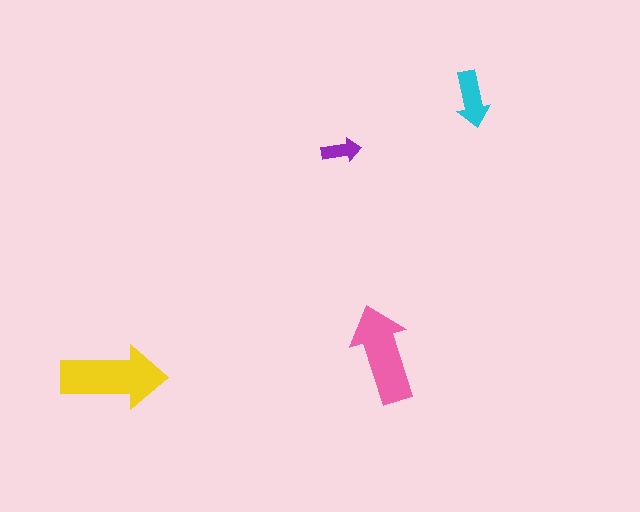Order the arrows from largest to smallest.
the yellow one, the pink one, the cyan one, the purple one.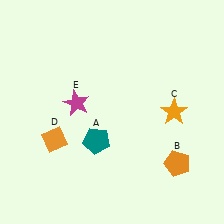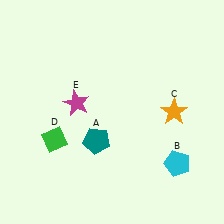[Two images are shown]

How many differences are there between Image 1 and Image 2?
There are 2 differences between the two images.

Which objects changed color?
B changed from orange to cyan. D changed from orange to green.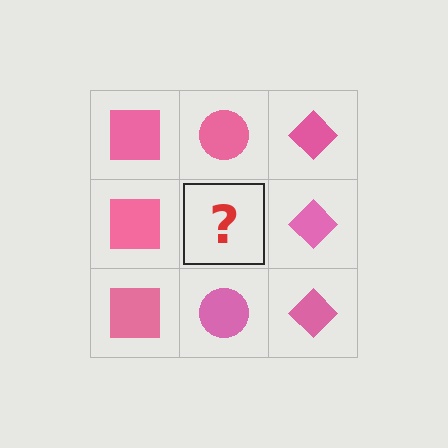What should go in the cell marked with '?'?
The missing cell should contain a pink circle.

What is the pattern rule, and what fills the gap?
The rule is that each column has a consistent shape. The gap should be filled with a pink circle.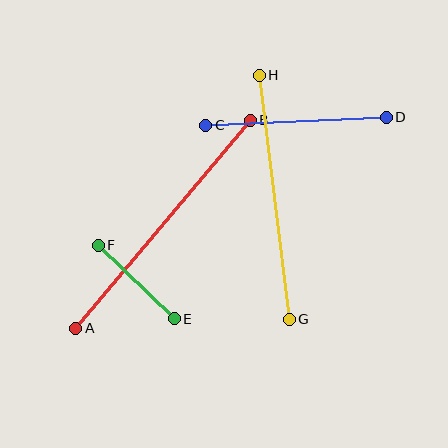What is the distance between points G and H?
The distance is approximately 246 pixels.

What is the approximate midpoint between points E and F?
The midpoint is at approximately (136, 282) pixels.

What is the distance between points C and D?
The distance is approximately 181 pixels.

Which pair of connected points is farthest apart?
Points A and B are farthest apart.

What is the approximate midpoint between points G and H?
The midpoint is at approximately (274, 197) pixels.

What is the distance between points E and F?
The distance is approximately 106 pixels.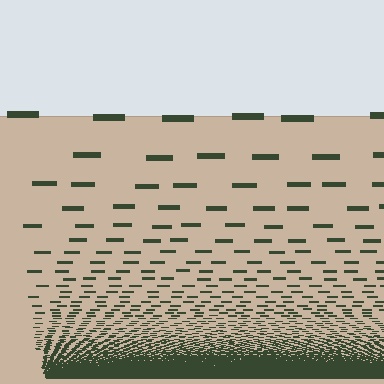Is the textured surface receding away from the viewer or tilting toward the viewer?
The surface appears to tilt toward the viewer. Texture elements get larger and sparser toward the top.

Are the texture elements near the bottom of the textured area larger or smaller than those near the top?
Smaller. The gradient is inverted — elements near the bottom are smaller and denser.